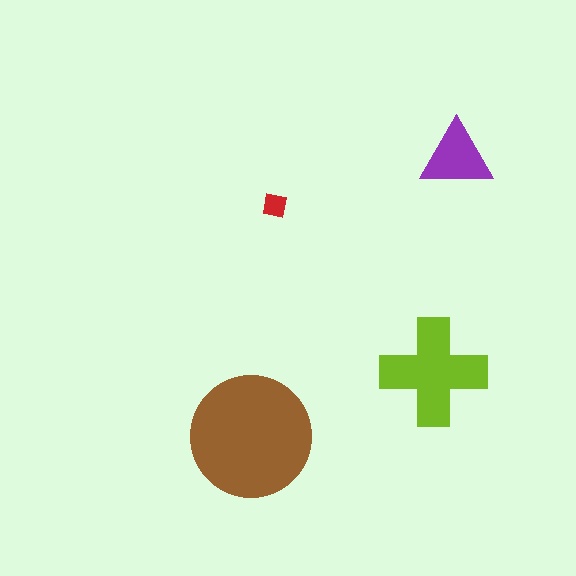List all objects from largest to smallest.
The brown circle, the lime cross, the purple triangle, the red square.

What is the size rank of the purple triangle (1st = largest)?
3rd.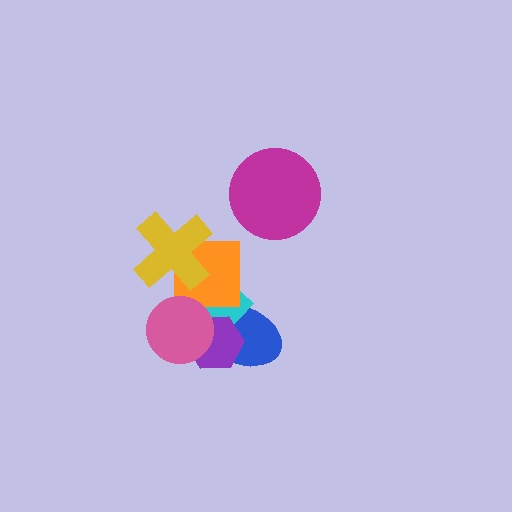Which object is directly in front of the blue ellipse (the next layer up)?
The cyan rectangle is directly in front of the blue ellipse.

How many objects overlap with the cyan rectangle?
4 objects overlap with the cyan rectangle.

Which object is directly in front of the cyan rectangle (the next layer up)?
The purple hexagon is directly in front of the cyan rectangle.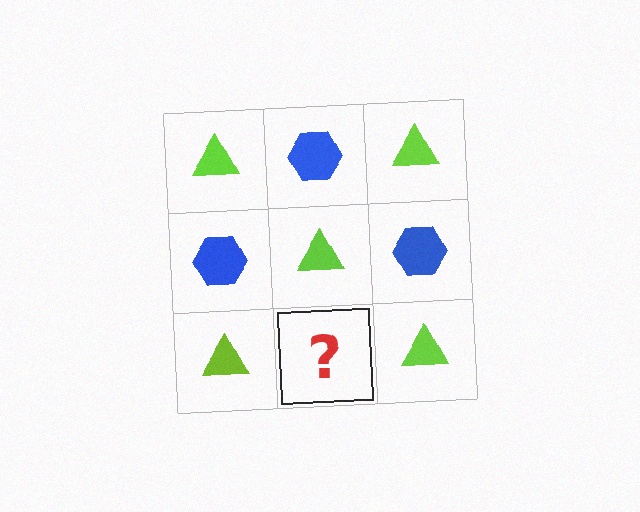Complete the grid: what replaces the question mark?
The question mark should be replaced with a blue hexagon.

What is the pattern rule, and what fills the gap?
The rule is that it alternates lime triangle and blue hexagon in a checkerboard pattern. The gap should be filled with a blue hexagon.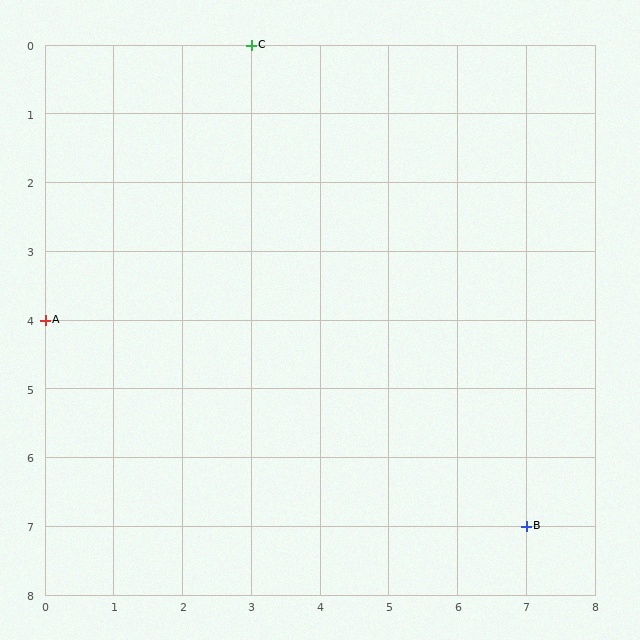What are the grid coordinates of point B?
Point B is at grid coordinates (7, 7).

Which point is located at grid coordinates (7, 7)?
Point B is at (7, 7).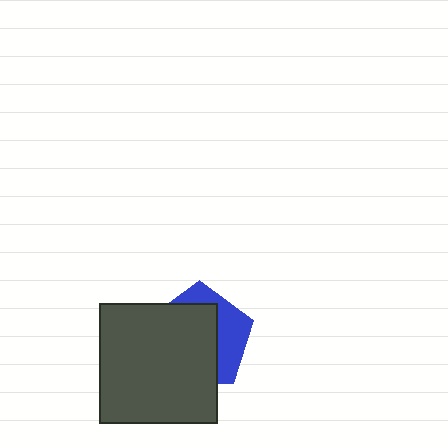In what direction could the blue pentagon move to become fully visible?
The blue pentagon could move toward the upper-right. That would shift it out from behind the dark gray rectangle entirely.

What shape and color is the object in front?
The object in front is a dark gray rectangle.